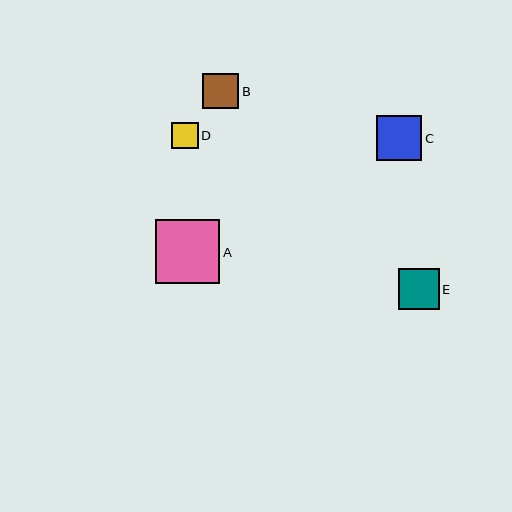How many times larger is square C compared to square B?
Square C is approximately 1.3 times the size of square B.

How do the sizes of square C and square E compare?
Square C and square E are approximately the same size.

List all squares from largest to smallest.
From largest to smallest: A, C, E, B, D.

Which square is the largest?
Square A is the largest with a size of approximately 64 pixels.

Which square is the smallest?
Square D is the smallest with a size of approximately 26 pixels.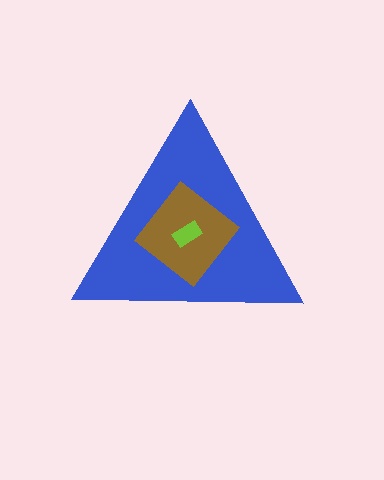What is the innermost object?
The lime rectangle.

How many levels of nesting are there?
3.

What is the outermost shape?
The blue triangle.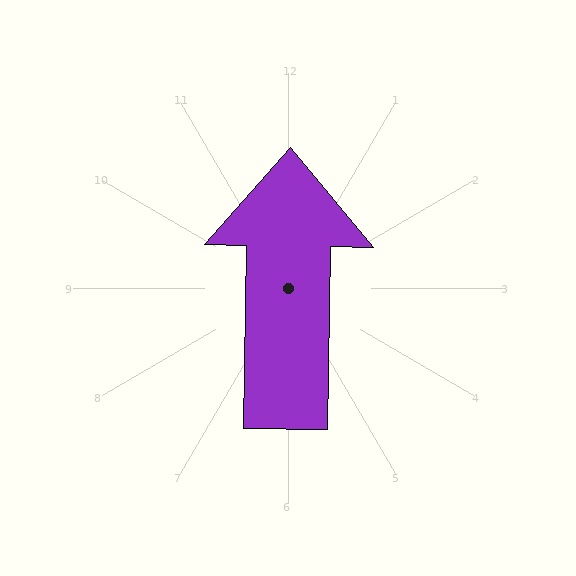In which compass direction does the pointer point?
North.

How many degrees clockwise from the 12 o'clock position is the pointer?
Approximately 1 degrees.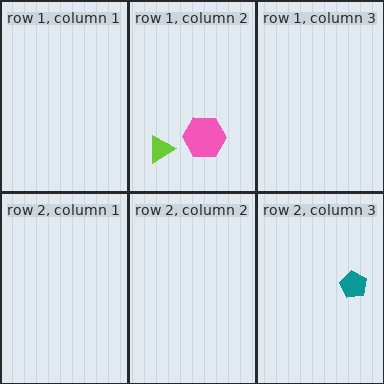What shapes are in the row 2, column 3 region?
The teal pentagon.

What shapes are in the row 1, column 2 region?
The lime triangle, the pink hexagon.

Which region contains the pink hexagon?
The row 1, column 2 region.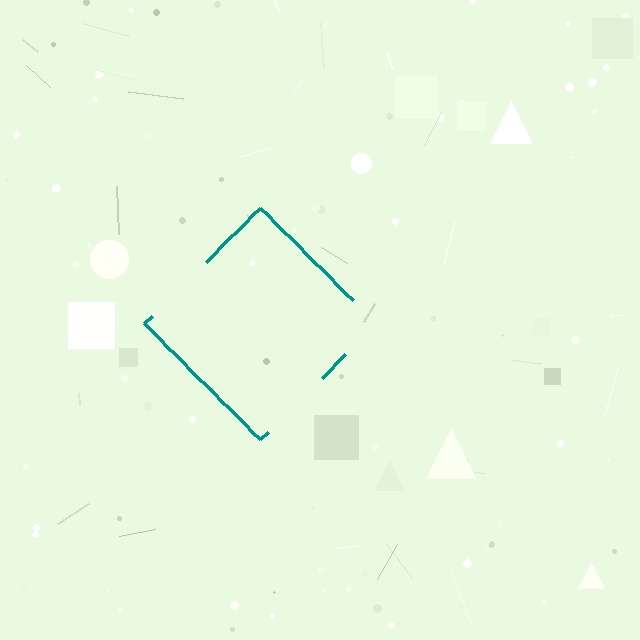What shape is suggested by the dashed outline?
The dashed outline suggests a diamond.